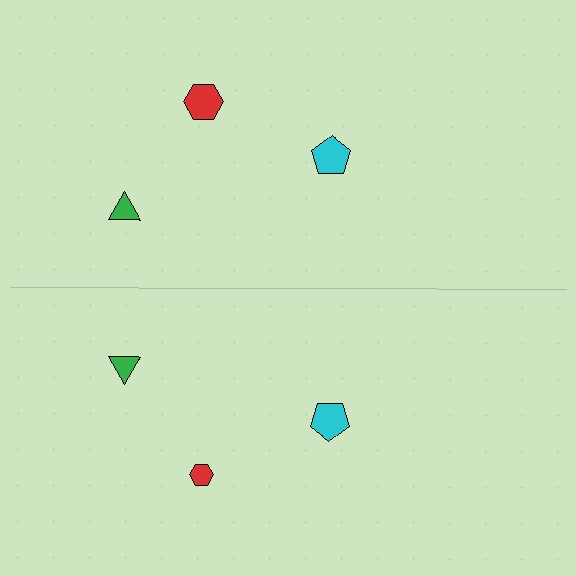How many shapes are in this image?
There are 6 shapes in this image.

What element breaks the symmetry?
The red hexagon on the bottom side has a different size than its mirror counterpart.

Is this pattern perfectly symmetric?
No, the pattern is not perfectly symmetric. The red hexagon on the bottom side has a different size than its mirror counterpart.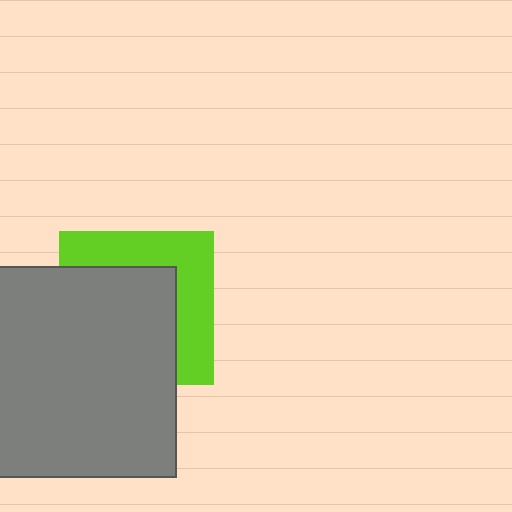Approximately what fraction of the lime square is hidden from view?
Roughly 60% of the lime square is hidden behind the gray rectangle.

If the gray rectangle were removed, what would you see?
You would see the complete lime square.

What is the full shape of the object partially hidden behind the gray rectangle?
The partially hidden object is a lime square.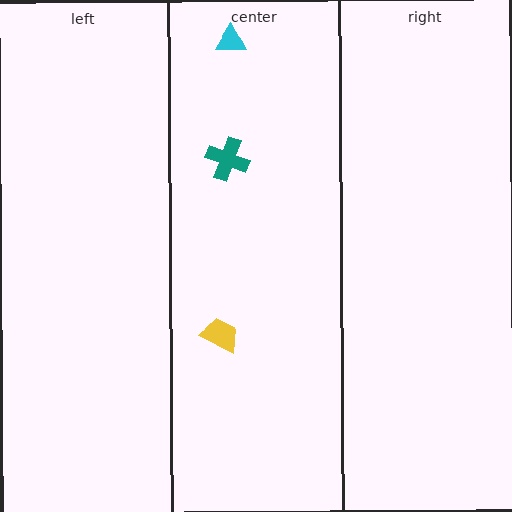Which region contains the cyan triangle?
The center region.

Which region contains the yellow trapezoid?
The center region.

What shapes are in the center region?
The yellow trapezoid, the cyan triangle, the teal cross.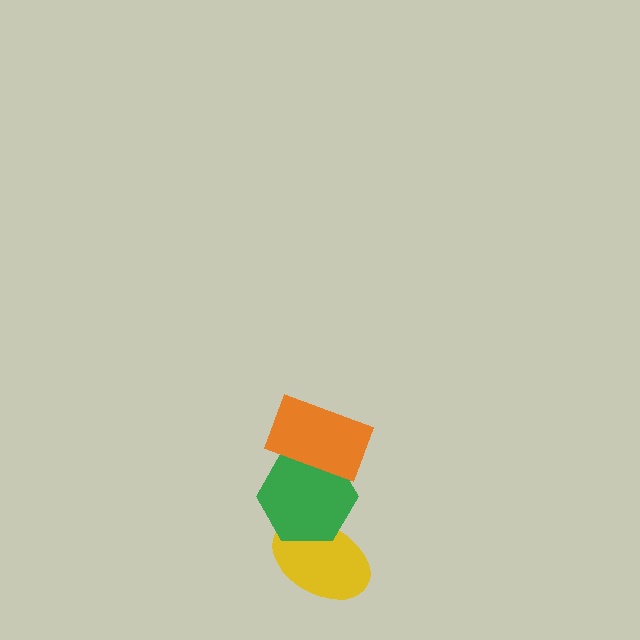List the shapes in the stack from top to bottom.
From top to bottom: the orange rectangle, the green hexagon, the yellow ellipse.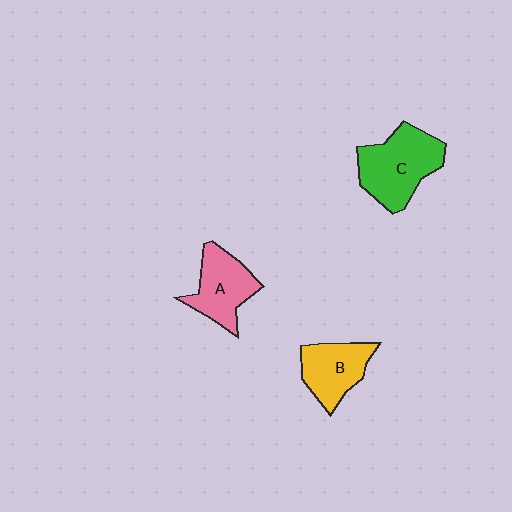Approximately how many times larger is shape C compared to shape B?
Approximately 1.4 times.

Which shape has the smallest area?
Shape B (yellow).